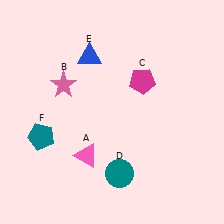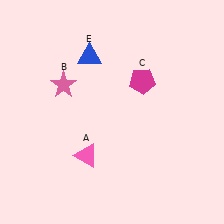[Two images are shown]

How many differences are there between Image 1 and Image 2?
There are 2 differences between the two images.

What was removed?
The teal pentagon (F), the teal circle (D) were removed in Image 2.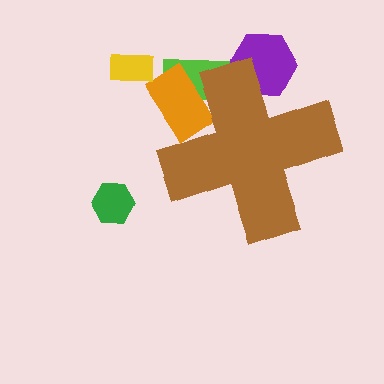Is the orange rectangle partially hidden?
Yes, the orange rectangle is partially hidden behind the brown cross.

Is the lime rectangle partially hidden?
Yes, the lime rectangle is partially hidden behind the brown cross.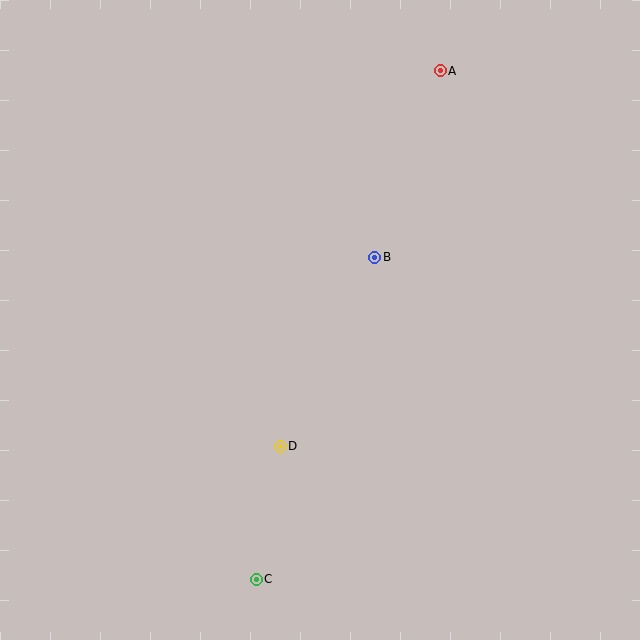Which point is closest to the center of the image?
Point B at (375, 257) is closest to the center.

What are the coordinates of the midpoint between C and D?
The midpoint between C and D is at (268, 513).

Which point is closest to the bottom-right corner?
Point C is closest to the bottom-right corner.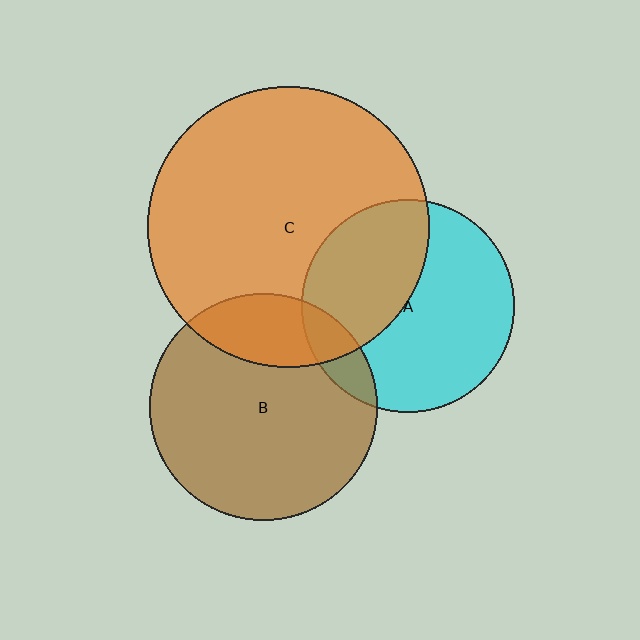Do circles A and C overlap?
Yes.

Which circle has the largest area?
Circle C (orange).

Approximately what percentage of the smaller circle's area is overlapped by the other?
Approximately 40%.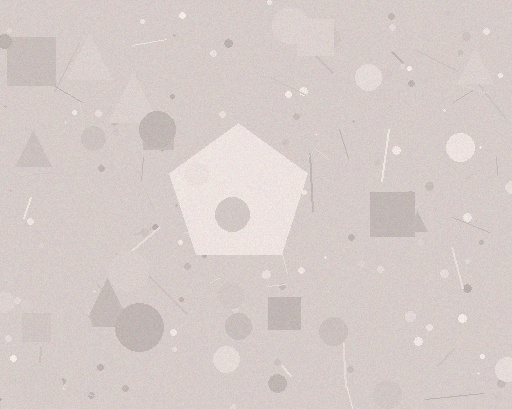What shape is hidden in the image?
A pentagon is hidden in the image.